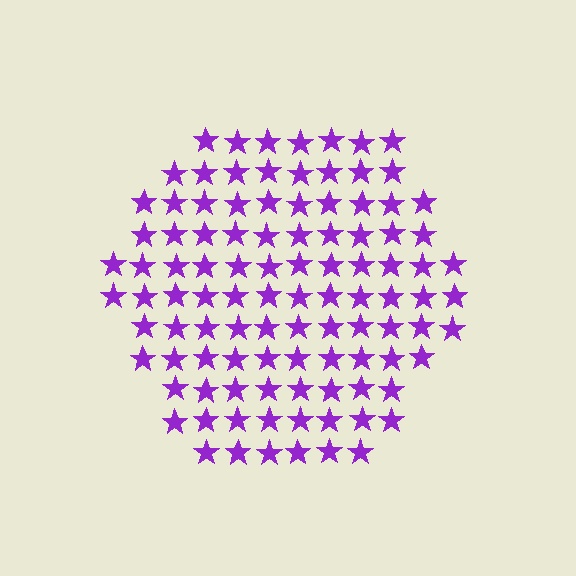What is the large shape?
The large shape is a hexagon.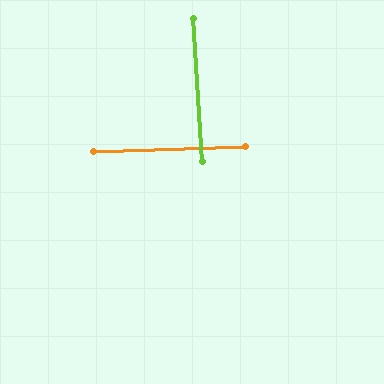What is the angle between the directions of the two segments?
Approximately 88 degrees.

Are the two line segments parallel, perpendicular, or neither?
Perpendicular — they meet at approximately 88°.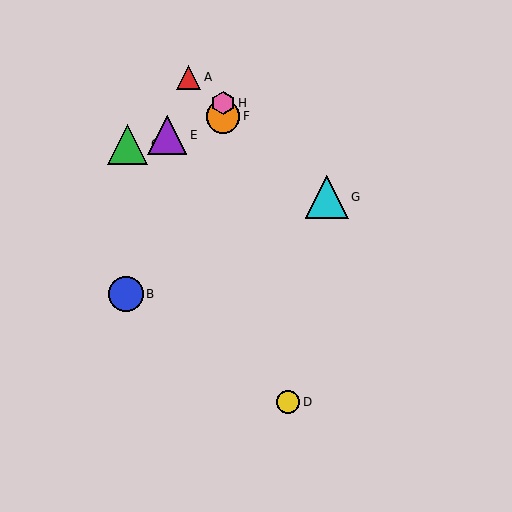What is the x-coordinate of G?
Object G is at x≈327.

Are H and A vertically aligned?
No, H is at x≈223 and A is at x≈189.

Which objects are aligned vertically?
Objects F, H are aligned vertically.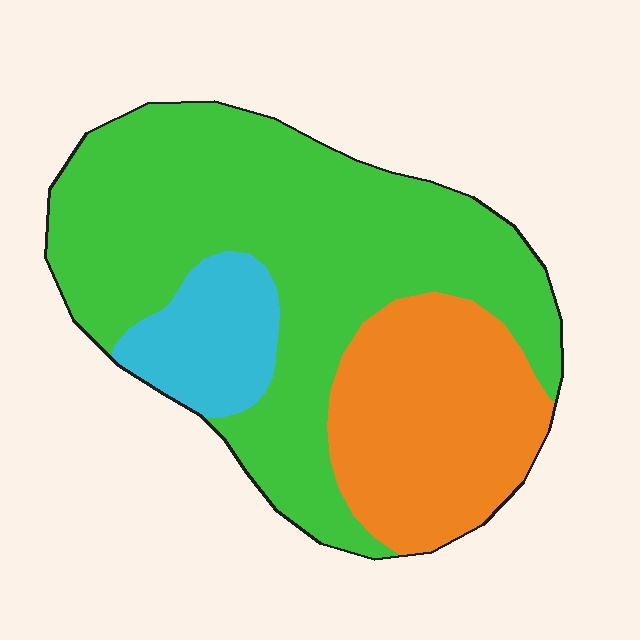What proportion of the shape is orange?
Orange takes up between a quarter and a half of the shape.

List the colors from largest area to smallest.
From largest to smallest: green, orange, cyan.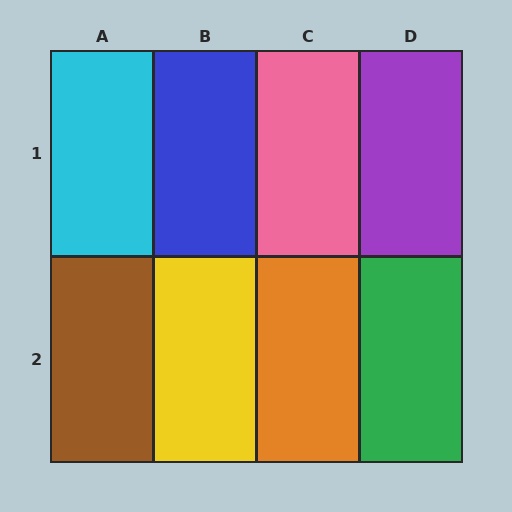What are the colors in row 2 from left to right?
Brown, yellow, orange, green.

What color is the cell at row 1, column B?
Blue.